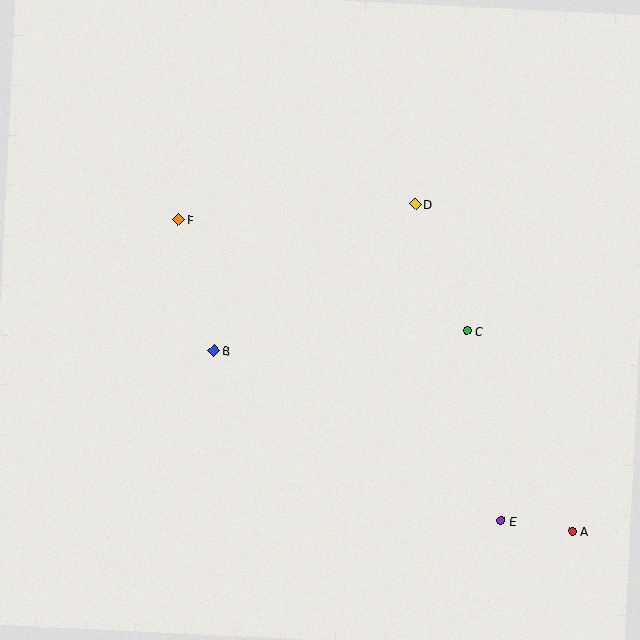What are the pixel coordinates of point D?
Point D is at (415, 204).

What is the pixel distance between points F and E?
The distance between F and E is 441 pixels.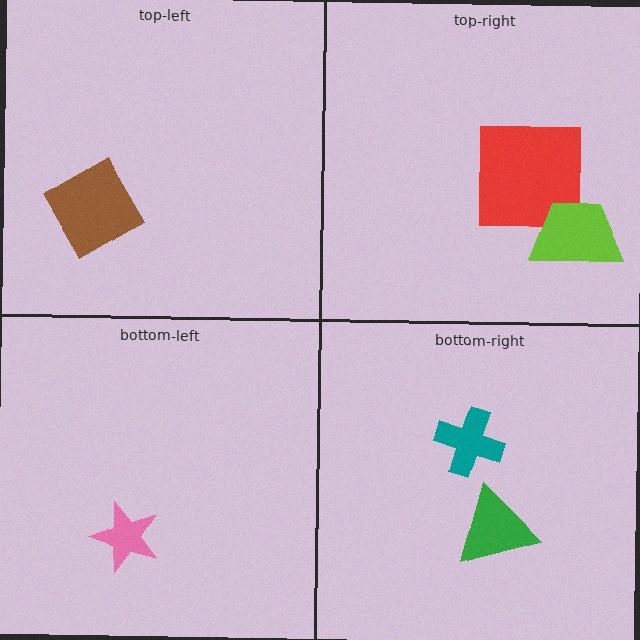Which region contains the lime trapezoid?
The top-right region.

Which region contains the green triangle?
The bottom-right region.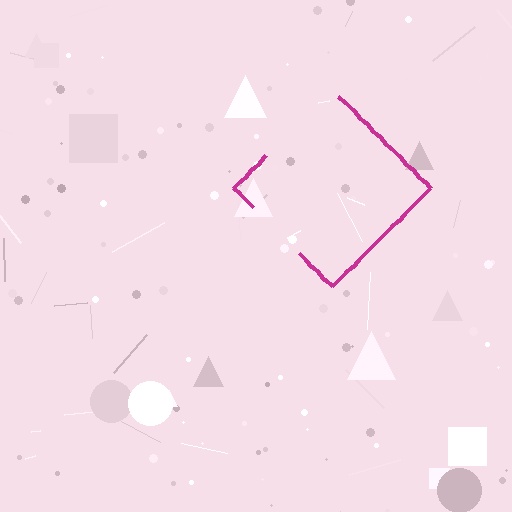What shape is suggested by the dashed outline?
The dashed outline suggests a diamond.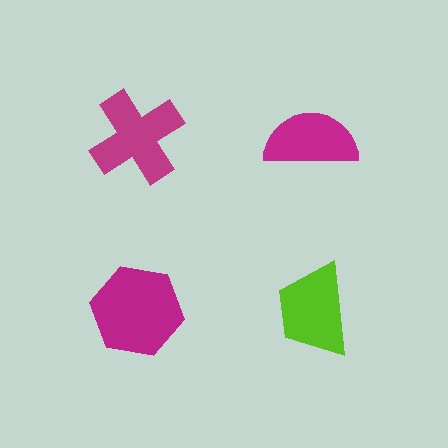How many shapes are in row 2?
2 shapes.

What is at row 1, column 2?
A magenta semicircle.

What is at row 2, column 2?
A lime trapezoid.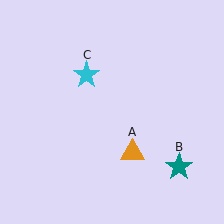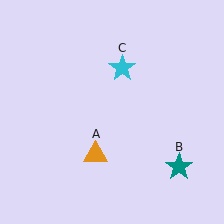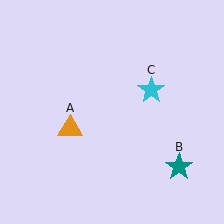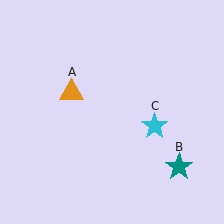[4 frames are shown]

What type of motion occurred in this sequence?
The orange triangle (object A), cyan star (object C) rotated clockwise around the center of the scene.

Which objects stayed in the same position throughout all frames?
Teal star (object B) remained stationary.